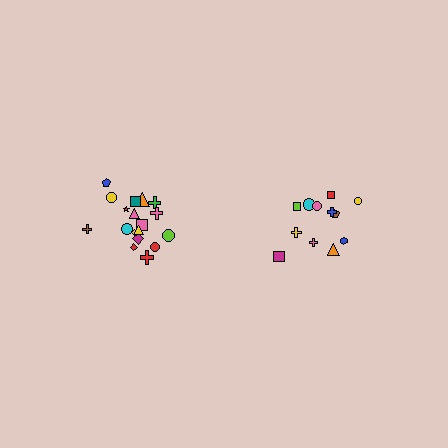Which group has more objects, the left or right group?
The left group.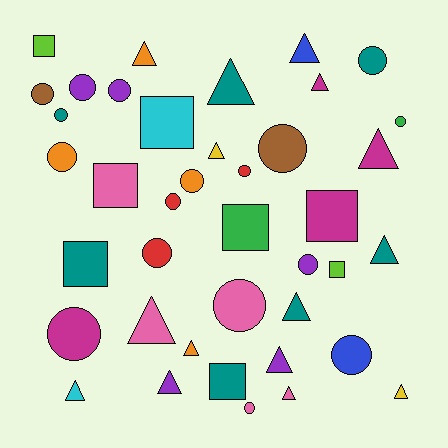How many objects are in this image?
There are 40 objects.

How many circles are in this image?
There are 17 circles.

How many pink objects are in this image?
There are 5 pink objects.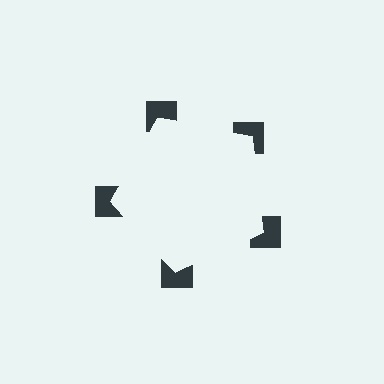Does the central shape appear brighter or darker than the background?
It typically appears slightly brighter than the background, even though no actual brightness change is drawn.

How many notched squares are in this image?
There are 5 — one at each vertex of the illusory pentagon.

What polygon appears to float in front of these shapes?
An illusory pentagon — its edges are inferred from the aligned wedge cuts in the notched squares, not physically drawn.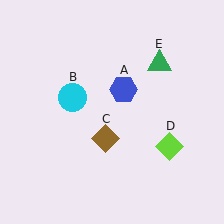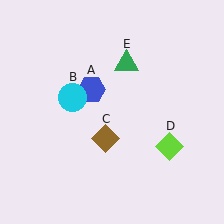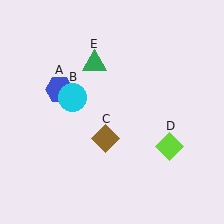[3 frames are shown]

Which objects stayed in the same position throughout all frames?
Cyan circle (object B) and brown diamond (object C) and lime diamond (object D) remained stationary.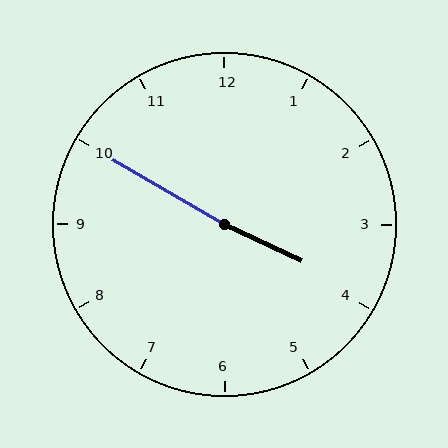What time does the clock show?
3:50.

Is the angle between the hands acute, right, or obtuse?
It is obtuse.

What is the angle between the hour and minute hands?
Approximately 175 degrees.